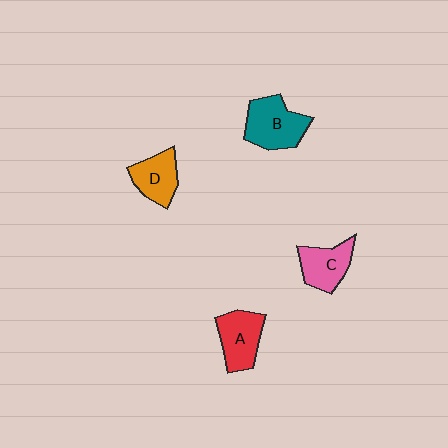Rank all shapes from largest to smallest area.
From largest to smallest: B (teal), A (red), C (pink), D (orange).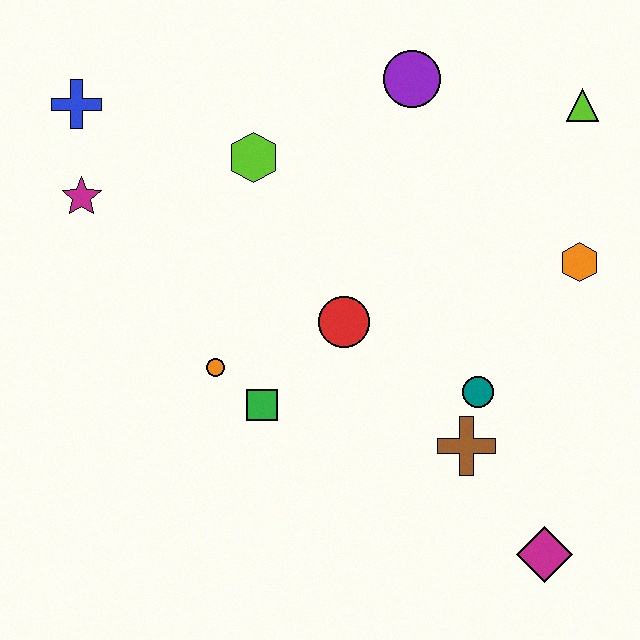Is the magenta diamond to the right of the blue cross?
Yes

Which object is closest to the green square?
The orange circle is closest to the green square.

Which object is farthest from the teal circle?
The blue cross is farthest from the teal circle.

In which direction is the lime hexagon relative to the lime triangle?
The lime hexagon is to the left of the lime triangle.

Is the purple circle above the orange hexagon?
Yes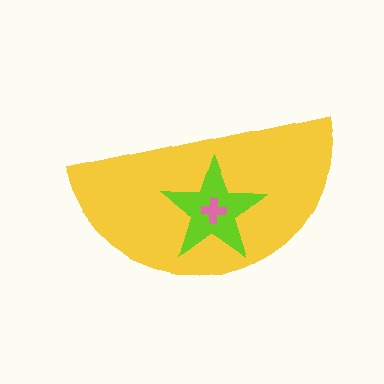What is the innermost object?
The pink cross.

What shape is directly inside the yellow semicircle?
The lime star.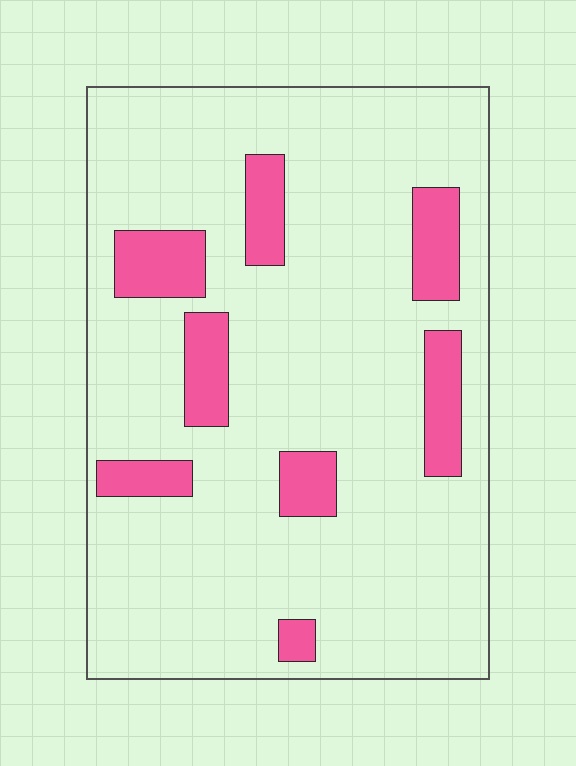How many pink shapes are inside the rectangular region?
8.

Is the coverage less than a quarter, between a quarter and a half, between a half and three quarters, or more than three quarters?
Less than a quarter.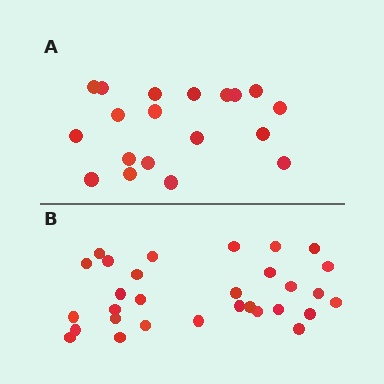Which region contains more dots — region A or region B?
Region B (the bottom region) has more dots.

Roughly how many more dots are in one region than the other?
Region B has roughly 12 or so more dots than region A.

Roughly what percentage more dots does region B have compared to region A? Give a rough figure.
About 60% more.